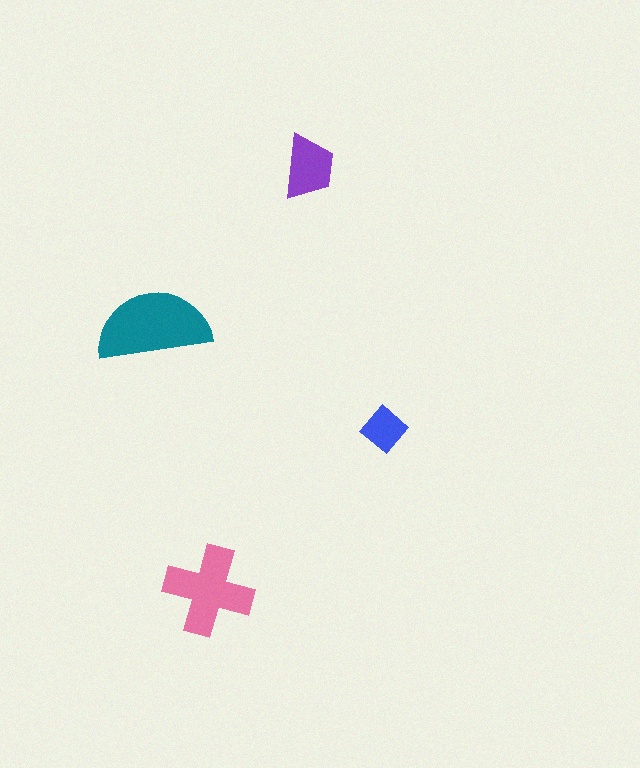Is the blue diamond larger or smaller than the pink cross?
Smaller.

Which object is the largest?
The teal semicircle.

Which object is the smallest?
The blue diamond.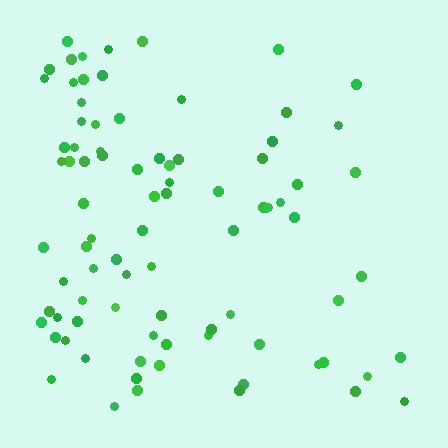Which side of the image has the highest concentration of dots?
The left.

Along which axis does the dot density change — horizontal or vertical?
Horizontal.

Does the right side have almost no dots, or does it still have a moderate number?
Still a moderate number, just noticeably fewer than the left.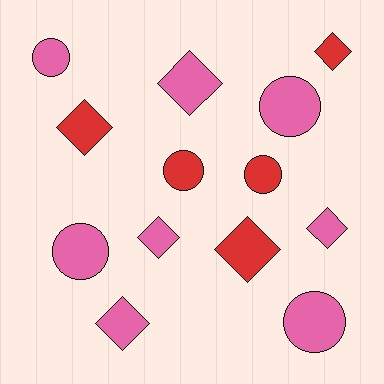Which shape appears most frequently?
Diamond, with 7 objects.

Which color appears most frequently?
Pink, with 8 objects.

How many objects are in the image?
There are 13 objects.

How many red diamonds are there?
There are 3 red diamonds.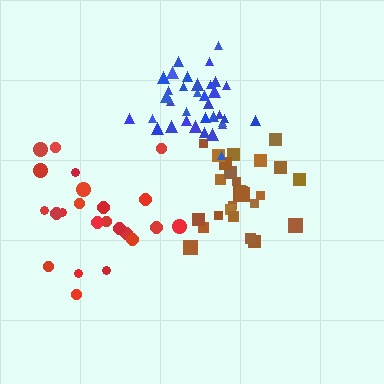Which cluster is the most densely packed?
Brown.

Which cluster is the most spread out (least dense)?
Red.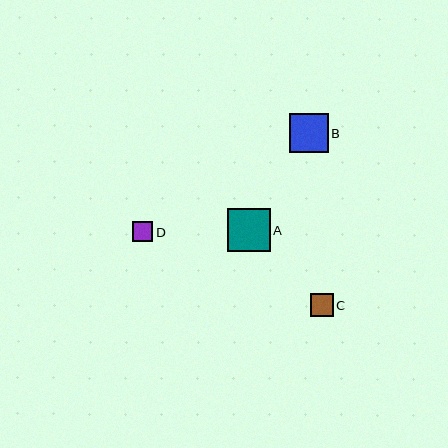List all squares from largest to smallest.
From largest to smallest: A, B, C, D.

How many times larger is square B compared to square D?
Square B is approximately 1.9 times the size of square D.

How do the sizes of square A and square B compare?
Square A and square B are approximately the same size.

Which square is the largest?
Square A is the largest with a size of approximately 43 pixels.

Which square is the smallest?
Square D is the smallest with a size of approximately 20 pixels.